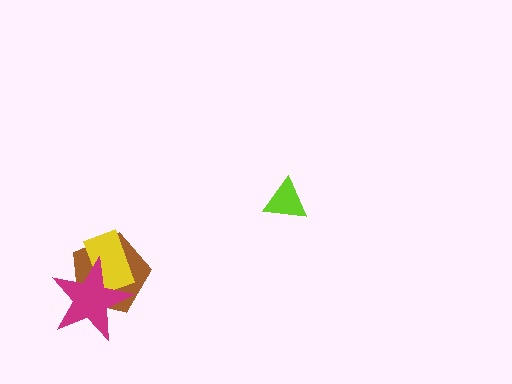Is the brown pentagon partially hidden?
Yes, it is partially covered by another shape.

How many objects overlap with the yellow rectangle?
2 objects overlap with the yellow rectangle.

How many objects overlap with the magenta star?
2 objects overlap with the magenta star.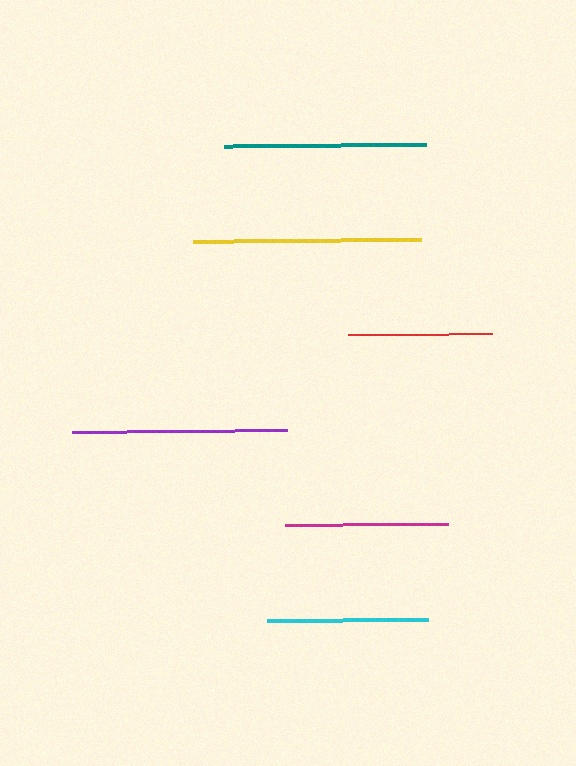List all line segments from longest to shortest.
From longest to shortest: yellow, purple, teal, magenta, cyan, red.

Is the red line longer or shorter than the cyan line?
The cyan line is longer than the red line.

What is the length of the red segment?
The red segment is approximately 144 pixels long.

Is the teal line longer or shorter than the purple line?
The purple line is longer than the teal line.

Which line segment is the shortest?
The red line is the shortest at approximately 144 pixels.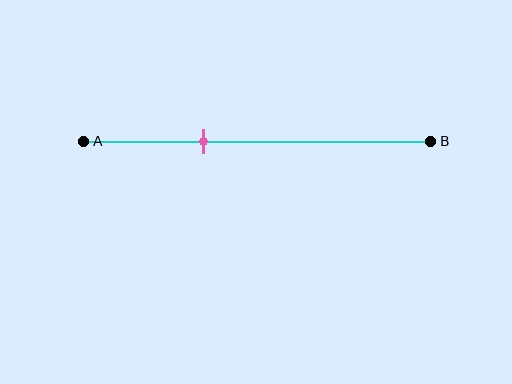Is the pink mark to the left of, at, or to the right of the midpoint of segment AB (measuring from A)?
The pink mark is to the left of the midpoint of segment AB.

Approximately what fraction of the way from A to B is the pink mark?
The pink mark is approximately 35% of the way from A to B.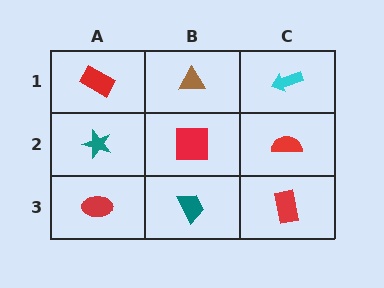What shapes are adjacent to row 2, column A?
A red rectangle (row 1, column A), a red ellipse (row 3, column A), a red square (row 2, column B).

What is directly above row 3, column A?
A teal star.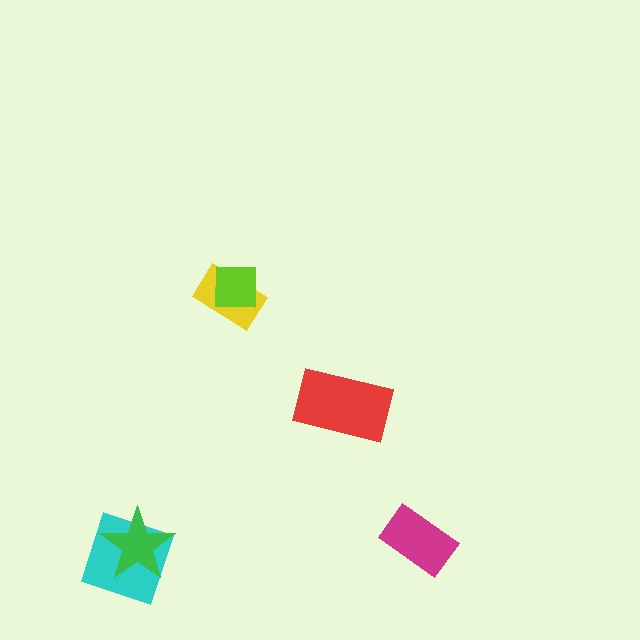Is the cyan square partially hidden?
Yes, it is partially covered by another shape.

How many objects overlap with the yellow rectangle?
1 object overlaps with the yellow rectangle.